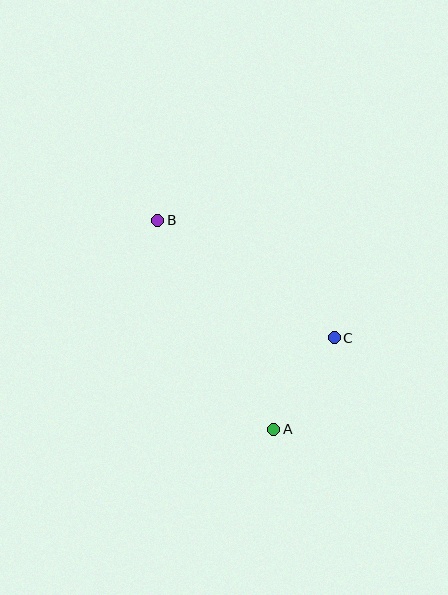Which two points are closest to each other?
Points A and C are closest to each other.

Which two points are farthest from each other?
Points A and B are farthest from each other.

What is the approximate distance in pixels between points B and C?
The distance between B and C is approximately 212 pixels.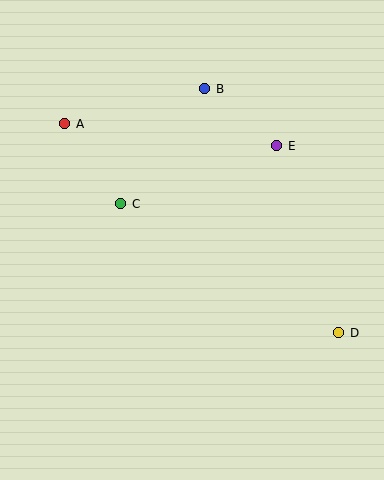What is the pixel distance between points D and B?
The distance between D and B is 279 pixels.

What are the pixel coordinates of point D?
Point D is at (339, 333).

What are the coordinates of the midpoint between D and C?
The midpoint between D and C is at (230, 268).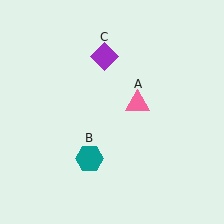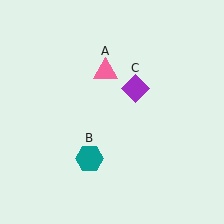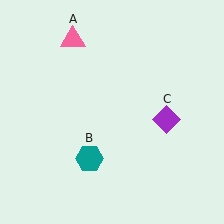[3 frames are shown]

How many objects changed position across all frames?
2 objects changed position: pink triangle (object A), purple diamond (object C).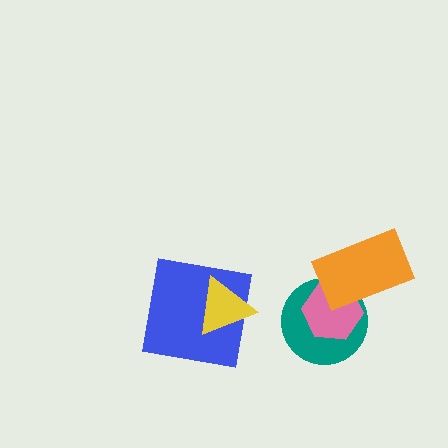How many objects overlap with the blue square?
1 object overlaps with the blue square.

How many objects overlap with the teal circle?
2 objects overlap with the teal circle.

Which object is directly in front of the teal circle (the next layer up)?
The pink hexagon is directly in front of the teal circle.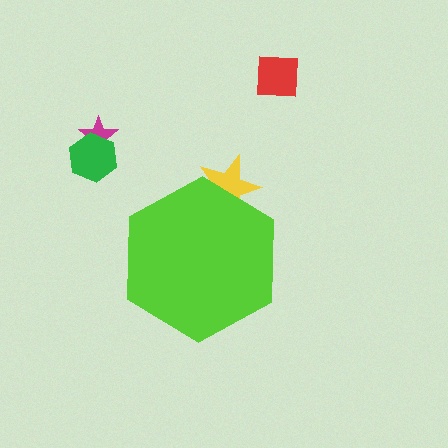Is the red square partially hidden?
No, the red square is fully visible.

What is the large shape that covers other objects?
A lime hexagon.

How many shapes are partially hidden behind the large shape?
1 shape is partially hidden.